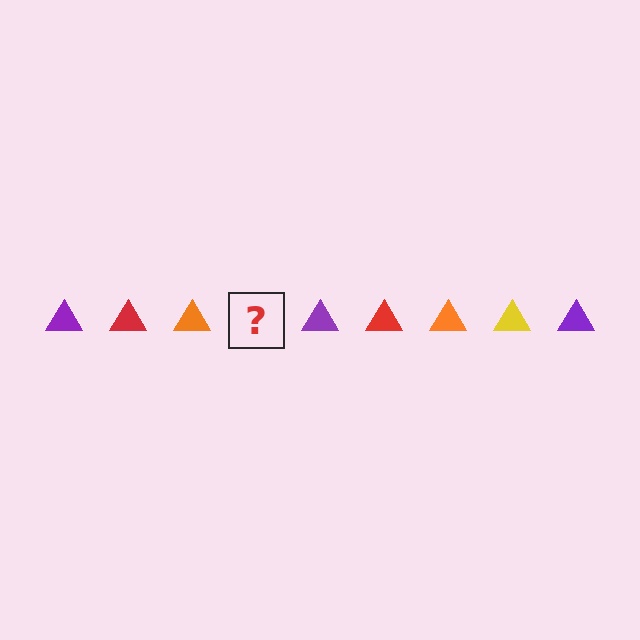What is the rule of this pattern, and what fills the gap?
The rule is that the pattern cycles through purple, red, orange, yellow triangles. The gap should be filled with a yellow triangle.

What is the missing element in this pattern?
The missing element is a yellow triangle.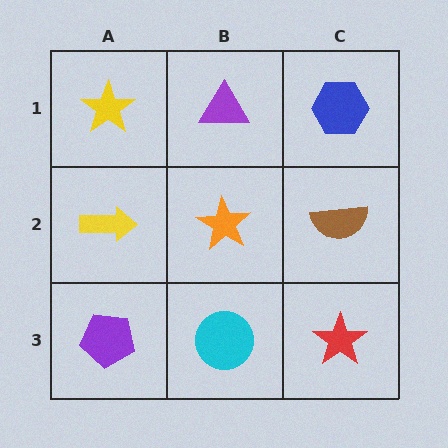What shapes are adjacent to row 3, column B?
An orange star (row 2, column B), a purple pentagon (row 3, column A), a red star (row 3, column C).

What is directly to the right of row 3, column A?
A cyan circle.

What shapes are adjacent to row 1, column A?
A yellow arrow (row 2, column A), a purple triangle (row 1, column B).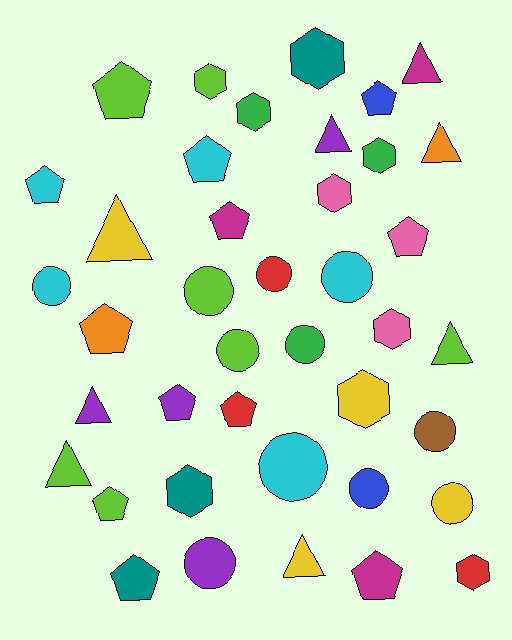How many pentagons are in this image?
There are 12 pentagons.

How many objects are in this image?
There are 40 objects.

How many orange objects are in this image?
There are 2 orange objects.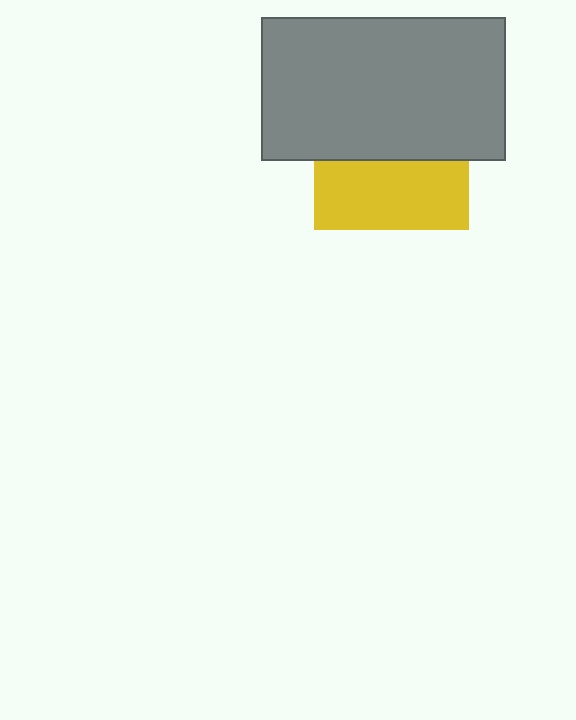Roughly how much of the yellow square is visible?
A small part of it is visible (roughly 44%).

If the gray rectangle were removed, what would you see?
You would see the complete yellow square.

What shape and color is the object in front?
The object in front is a gray rectangle.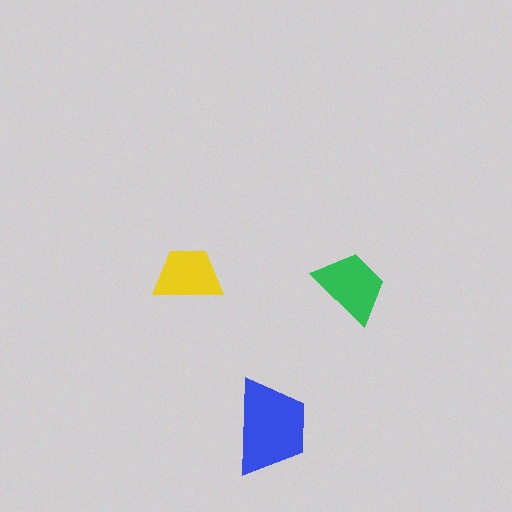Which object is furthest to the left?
The yellow trapezoid is leftmost.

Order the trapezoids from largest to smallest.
the blue one, the green one, the yellow one.